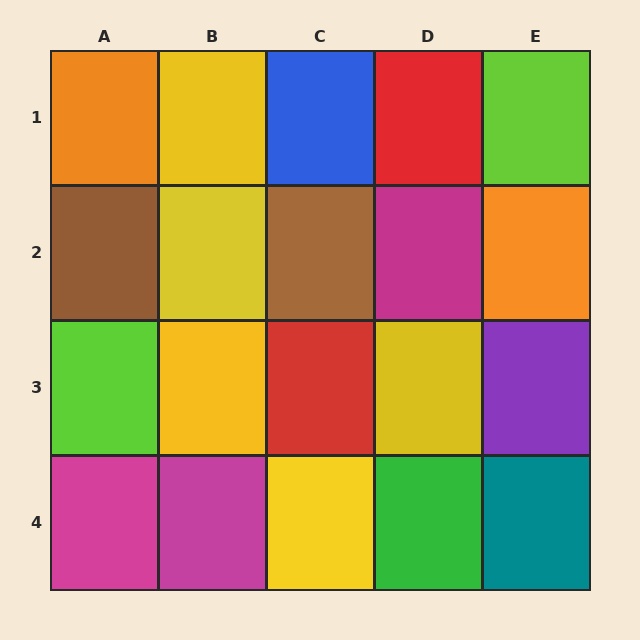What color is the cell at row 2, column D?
Magenta.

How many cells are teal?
1 cell is teal.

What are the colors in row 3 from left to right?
Lime, yellow, red, yellow, purple.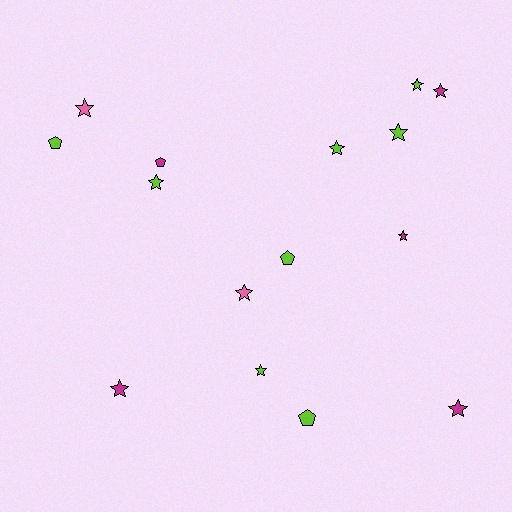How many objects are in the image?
There are 15 objects.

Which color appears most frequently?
Lime, with 8 objects.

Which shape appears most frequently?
Star, with 11 objects.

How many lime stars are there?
There are 5 lime stars.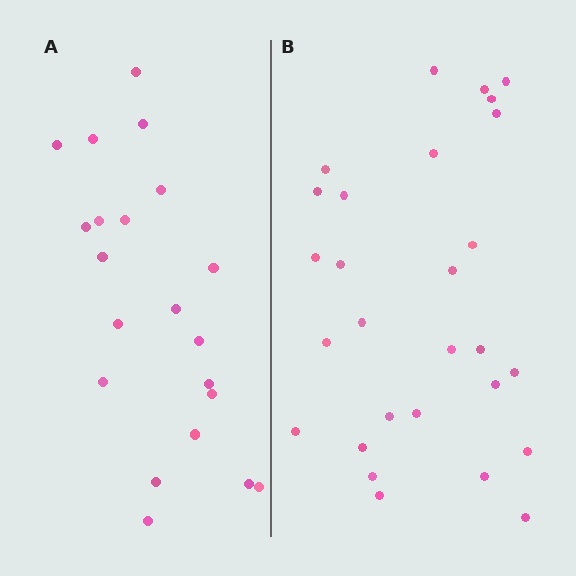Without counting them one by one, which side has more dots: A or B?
Region B (the right region) has more dots.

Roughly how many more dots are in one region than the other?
Region B has roughly 8 or so more dots than region A.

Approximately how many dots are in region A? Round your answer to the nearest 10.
About 20 dots. (The exact count is 21, which rounds to 20.)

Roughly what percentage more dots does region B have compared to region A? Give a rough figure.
About 35% more.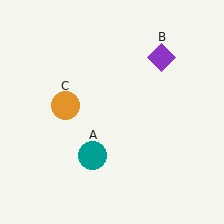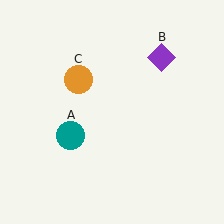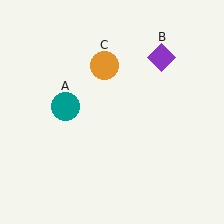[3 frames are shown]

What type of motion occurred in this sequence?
The teal circle (object A), orange circle (object C) rotated clockwise around the center of the scene.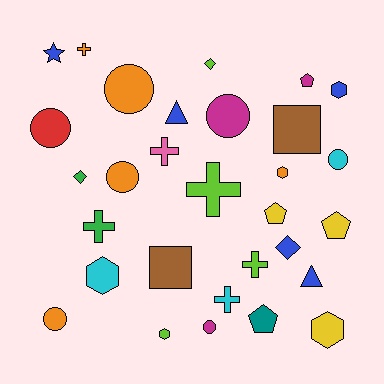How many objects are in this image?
There are 30 objects.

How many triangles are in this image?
There are 2 triangles.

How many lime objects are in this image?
There are 4 lime objects.